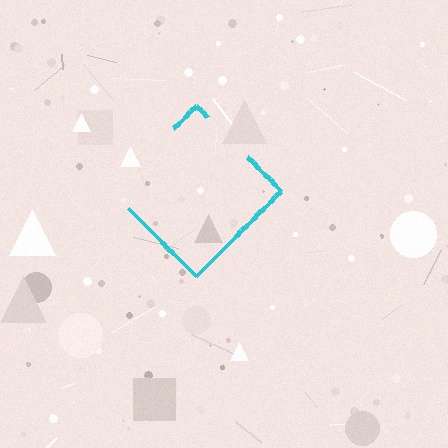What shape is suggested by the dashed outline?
The dashed outline suggests a diamond.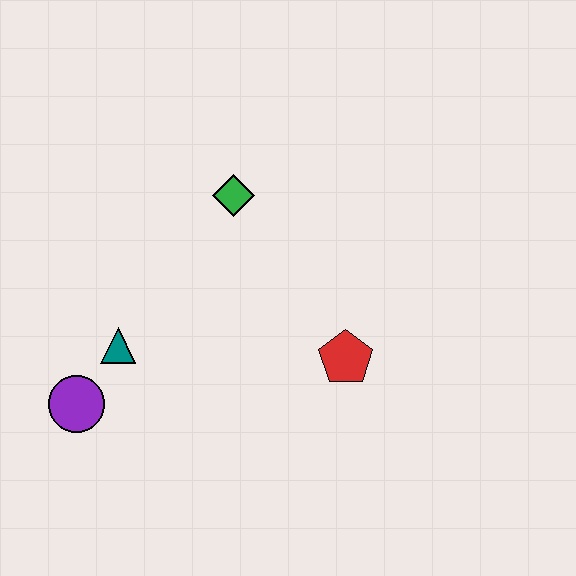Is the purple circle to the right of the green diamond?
No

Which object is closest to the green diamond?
The teal triangle is closest to the green diamond.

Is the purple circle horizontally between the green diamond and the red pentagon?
No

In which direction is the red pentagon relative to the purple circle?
The red pentagon is to the right of the purple circle.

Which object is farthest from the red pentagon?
The purple circle is farthest from the red pentagon.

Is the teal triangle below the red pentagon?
No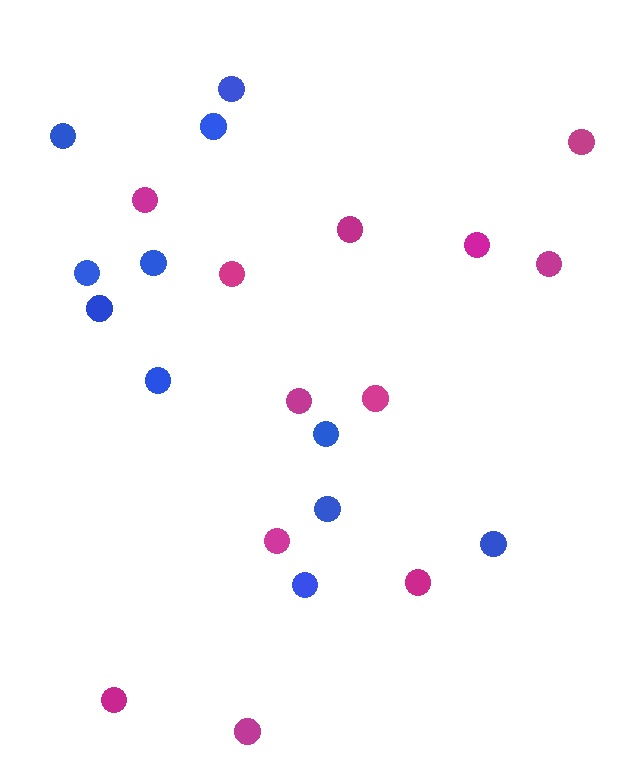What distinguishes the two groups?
There are 2 groups: one group of magenta circles (12) and one group of blue circles (11).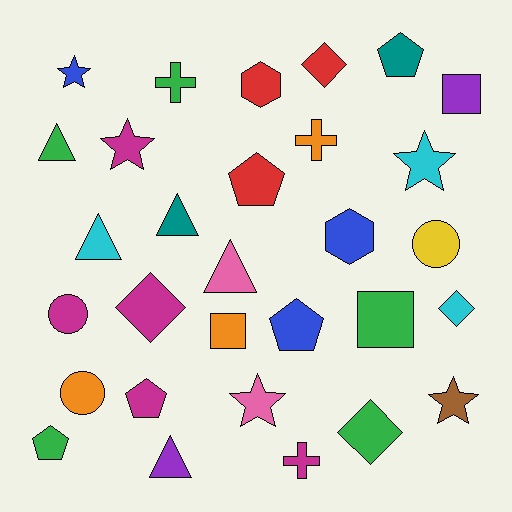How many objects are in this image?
There are 30 objects.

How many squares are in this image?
There are 3 squares.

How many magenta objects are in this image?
There are 5 magenta objects.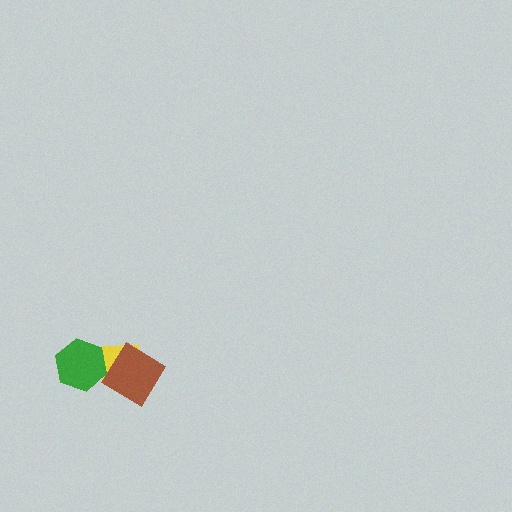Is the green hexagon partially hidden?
Yes, it is partially covered by another shape.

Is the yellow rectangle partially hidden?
Yes, it is partially covered by another shape.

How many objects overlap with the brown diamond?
2 objects overlap with the brown diamond.